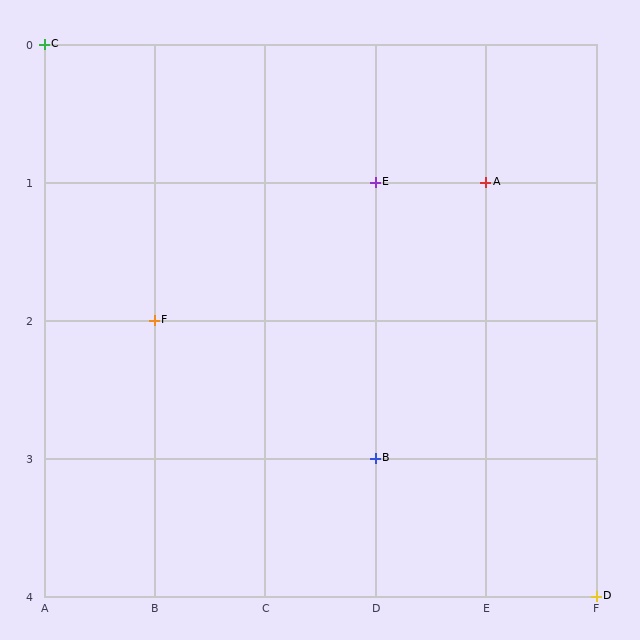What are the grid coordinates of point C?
Point C is at grid coordinates (A, 0).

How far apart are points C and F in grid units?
Points C and F are 1 column and 2 rows apart (about 2.2 grid units diagonally).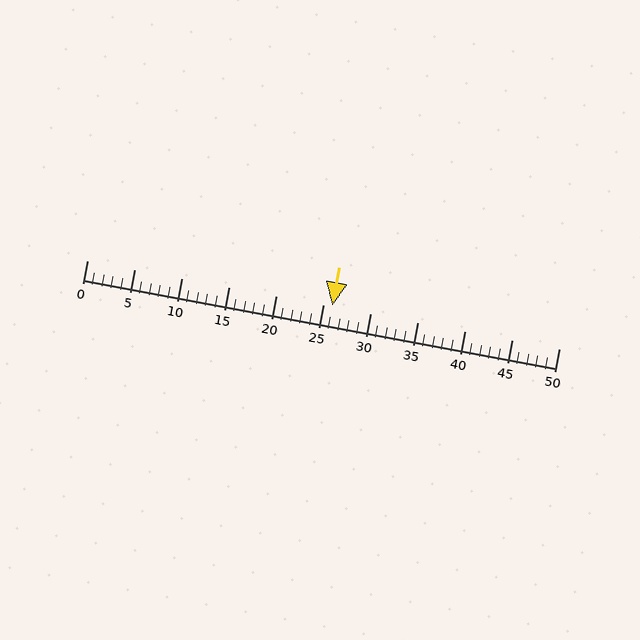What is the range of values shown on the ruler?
The ruler shows values from 0 to 50.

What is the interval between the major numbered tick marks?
The major tick marks are spaced 5 units apart.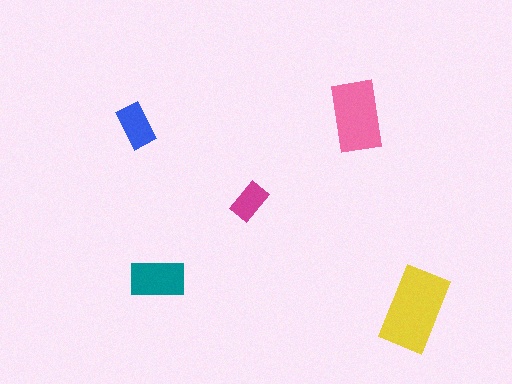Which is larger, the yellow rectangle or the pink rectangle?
The yellow one.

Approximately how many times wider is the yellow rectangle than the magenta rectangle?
About 2 times wider.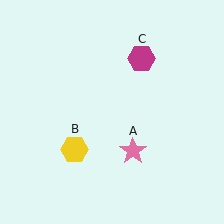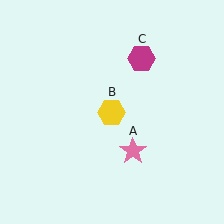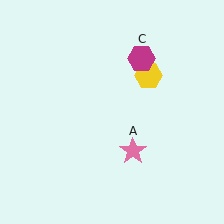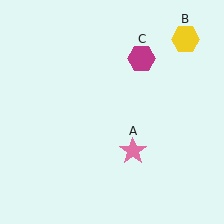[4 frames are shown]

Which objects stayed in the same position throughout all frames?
Pink star (object A) and magenta hexagon (object C) remained stationary.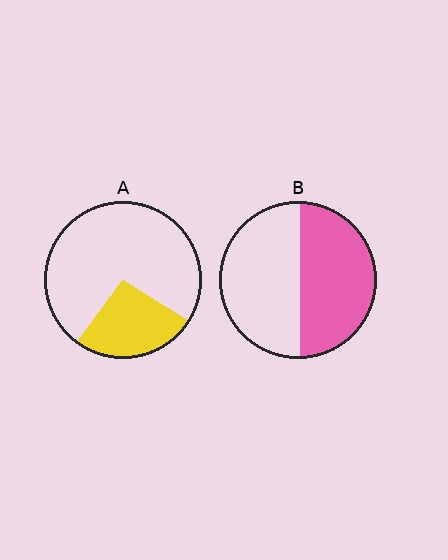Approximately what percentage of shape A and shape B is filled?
A is approximately 25% and B is approximately 50%.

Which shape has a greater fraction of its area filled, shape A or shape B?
Shape B.